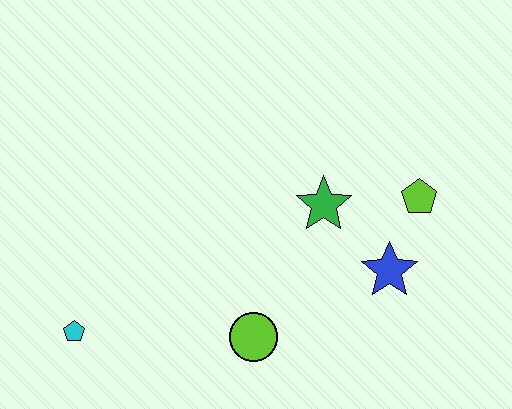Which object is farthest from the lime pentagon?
The cyan pentagon is farthest from the lime pentagon.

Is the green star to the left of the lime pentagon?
Yes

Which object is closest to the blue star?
The lime pentagon is closest to the blue star.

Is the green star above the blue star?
Yes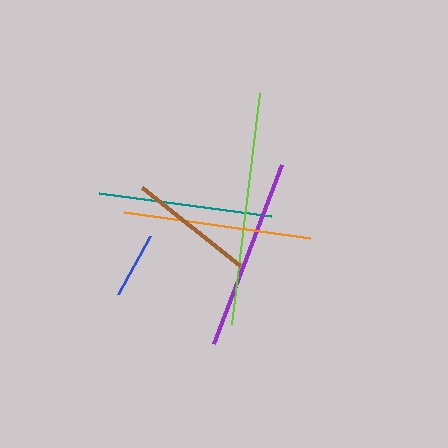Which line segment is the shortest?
The blue line is the shortest at approximately 66 pixels.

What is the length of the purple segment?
The purple segment is approximately 191 pixels long.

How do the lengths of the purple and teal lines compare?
The purple and teal lines are approximately the same length.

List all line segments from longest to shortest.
From longest to shortest: lime, purple, orange, teal, brown, blue.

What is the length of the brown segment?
The brown segment is approximately 126 pixels long.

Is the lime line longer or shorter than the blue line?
The lime line is longer than the blue line.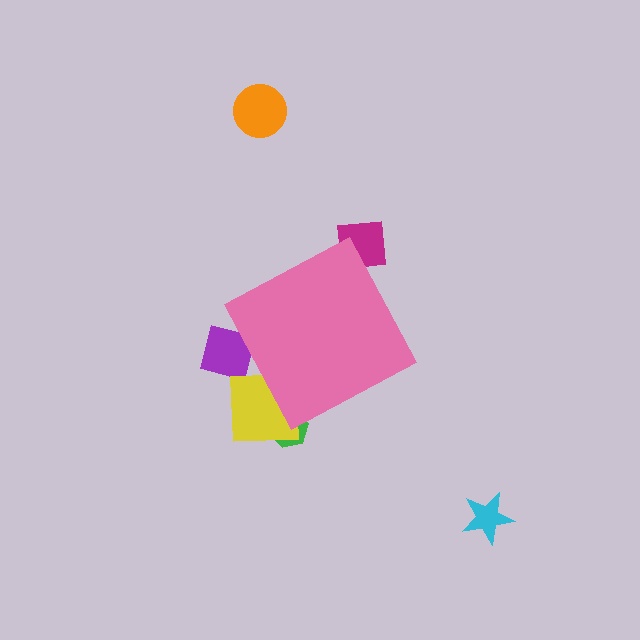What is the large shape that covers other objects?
A pink diamond.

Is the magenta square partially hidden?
Yes, the magenta square is partially hidden behind the pink diamond.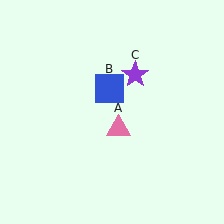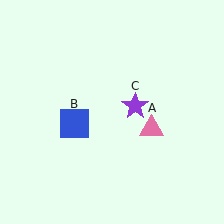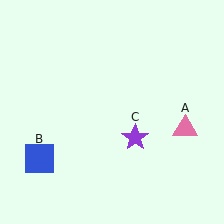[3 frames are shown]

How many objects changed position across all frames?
3 objects changed position: pink triangle (object A), blue square (object B), purple star (object C).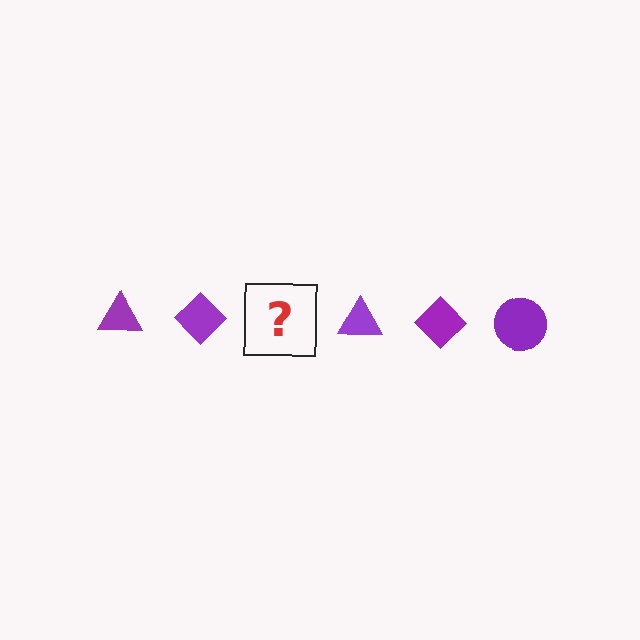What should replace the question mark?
The question mark should be replaced with a purple circle.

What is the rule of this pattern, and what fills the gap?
The rule is that the pattern cycles through triangle, diamond, circle shapes in purple. The gap should be filled with a purple circle.